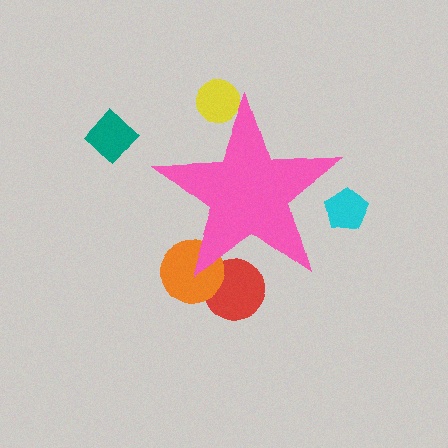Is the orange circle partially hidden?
Yes, the orange circle is partially hidden behind the pink star.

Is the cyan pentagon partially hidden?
Yes, the cyan pentagon is partially hidden behind the pink star.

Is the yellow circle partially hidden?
Yes, the yellow circle is partially hidden behind the pink star.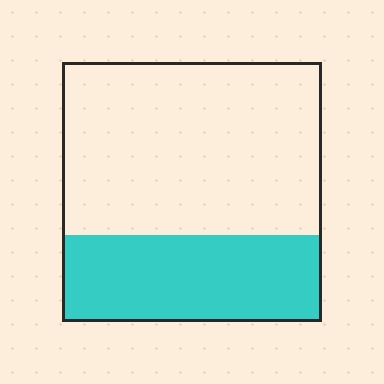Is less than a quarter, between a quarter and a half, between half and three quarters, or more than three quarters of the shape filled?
Between a quarter and a half.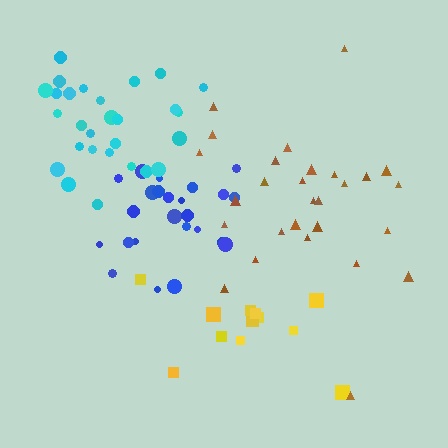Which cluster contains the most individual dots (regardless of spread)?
Brown (28).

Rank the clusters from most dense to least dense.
cyan, blue, brown, yellow.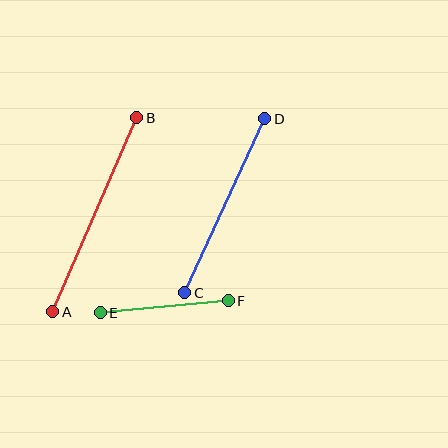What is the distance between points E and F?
The distance is approximately 128 pixels.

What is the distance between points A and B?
The distance is approximately 211 pixels.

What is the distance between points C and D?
The distance is approximately 192 pixels.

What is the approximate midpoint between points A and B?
The midpoint is at approximately (95, 215) pixels.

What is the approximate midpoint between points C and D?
The midpoint is at approximately (225, 206) pixels.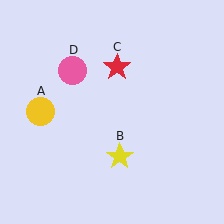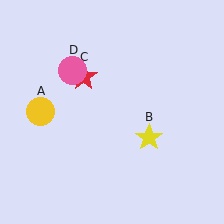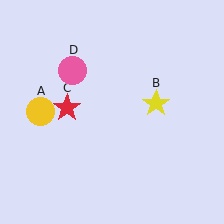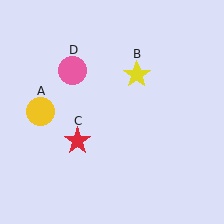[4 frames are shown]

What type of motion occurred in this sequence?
The yellow star (object B), red star (object C) rotated counterclockwise around the center of the scene.